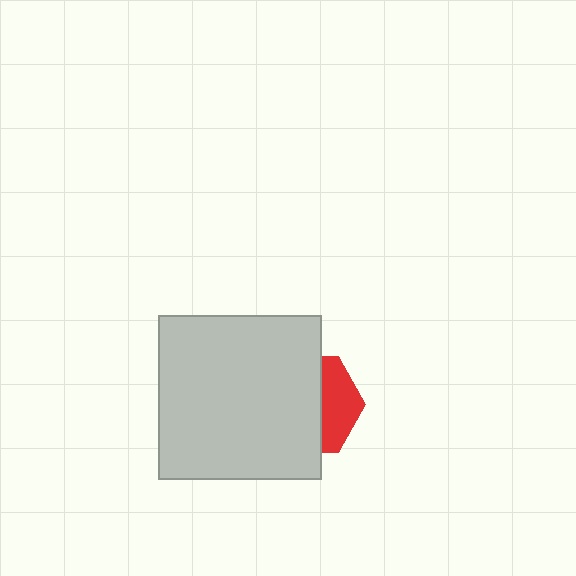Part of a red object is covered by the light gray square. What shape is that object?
It is a hexagon.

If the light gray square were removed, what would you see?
You would see the complete red hexagon.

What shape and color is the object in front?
The object in front is a light gray square.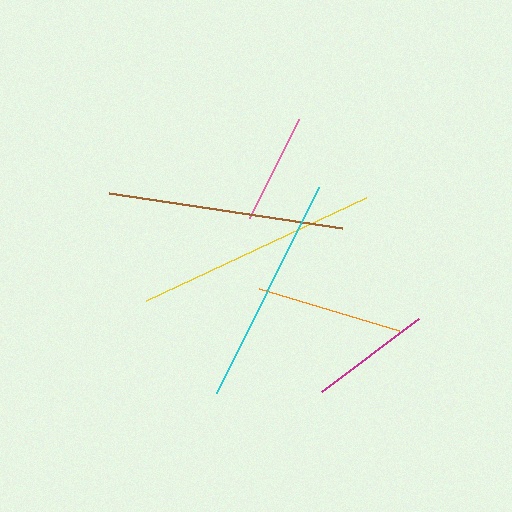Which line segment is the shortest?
The pink line is the shortest at approximately 111 pixels.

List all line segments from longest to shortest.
From longest to shortest: yellow, brown, cyan, orange, magenta, pink.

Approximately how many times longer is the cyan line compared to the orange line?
The cyan line is approximately 1.6 times the length of the orange line.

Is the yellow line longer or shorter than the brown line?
The yellow line is longer than the brown line.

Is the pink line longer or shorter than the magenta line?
The magenta line is longer than the pink line.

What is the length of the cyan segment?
The cyan segment is approximately 229 pixels long.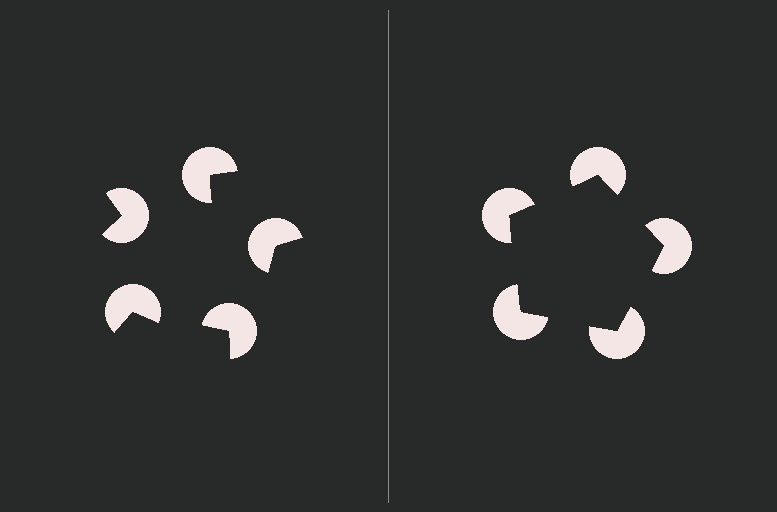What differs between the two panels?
The pac-man discs are positioned identically on both sides; only the wedge orientations differ. On the right they align to a pentagon; on the left they are misaligned.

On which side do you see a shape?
An illusory pentagon appears on the right side. On the left side the wedge cuts are rotated, so no coherent shape forms.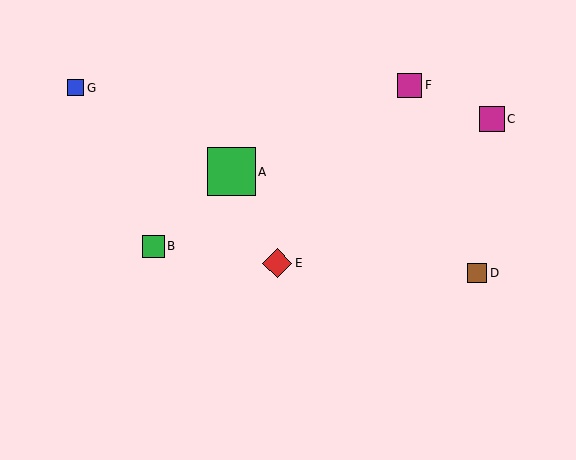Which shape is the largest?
The green square (labeled A) is the largest.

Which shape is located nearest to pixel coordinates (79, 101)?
The blue square (labeled G) at (75, 88) is nearest to that location.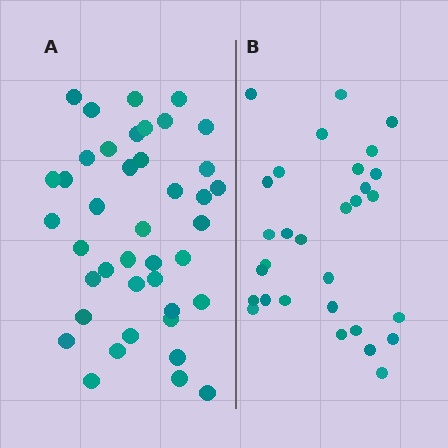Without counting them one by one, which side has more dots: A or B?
Region A (the left region) has more dots.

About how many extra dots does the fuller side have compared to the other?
Region A has roughly 12 or so more dots than region B.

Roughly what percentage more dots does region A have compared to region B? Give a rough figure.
About 35% more.